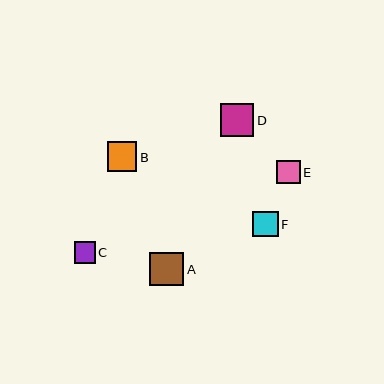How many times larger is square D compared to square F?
Square D is approximately 1.3 times the size of square F.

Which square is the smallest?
Square C is the smallest with a size of approximately 21 pixels.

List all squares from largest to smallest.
From largest to smallest: A, D, B, F, E, C.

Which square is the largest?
Square A is the largest with a size of approximately 34 pixels.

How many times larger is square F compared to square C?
Square F is approximately 1.2 times the size of square C.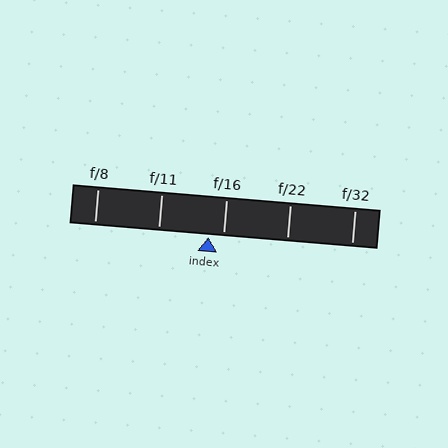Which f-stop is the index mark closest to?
The index mark is closest to f/16.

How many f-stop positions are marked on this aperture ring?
There are 5 f-stop positions marked.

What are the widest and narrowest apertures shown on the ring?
The widest aperture shown is f/8 and the narrowest is f/32.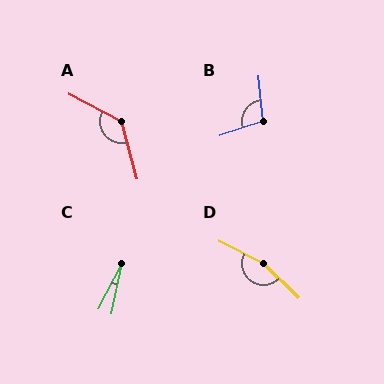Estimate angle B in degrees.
Approximately 103 degrees.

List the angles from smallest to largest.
C (15°), B (103°), A (133°), D (162°).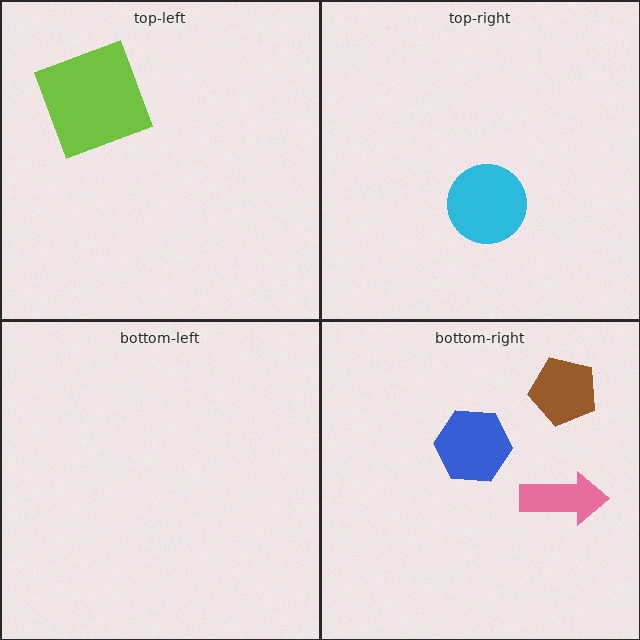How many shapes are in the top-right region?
1.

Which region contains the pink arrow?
The bottom-right region.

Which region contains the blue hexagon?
The bottom-right region.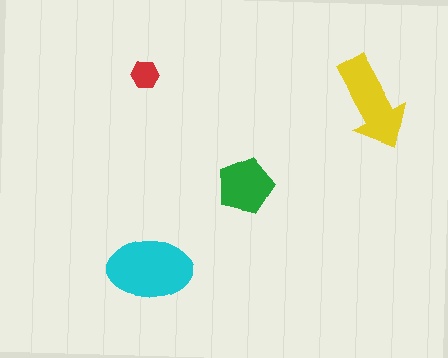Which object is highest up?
The red hexagon is topmost.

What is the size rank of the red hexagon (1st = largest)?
4th.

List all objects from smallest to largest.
The red hexagon, the green pentagon, the yellow arrow, the cyan ellipse.